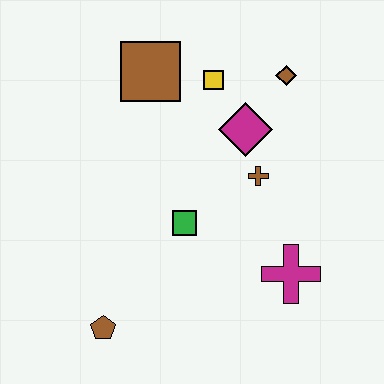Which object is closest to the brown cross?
The magenta diamond is closest to the brown cross.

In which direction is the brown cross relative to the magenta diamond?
The brown cross is below the magenta diamond.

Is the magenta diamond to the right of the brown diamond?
No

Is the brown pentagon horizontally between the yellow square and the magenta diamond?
No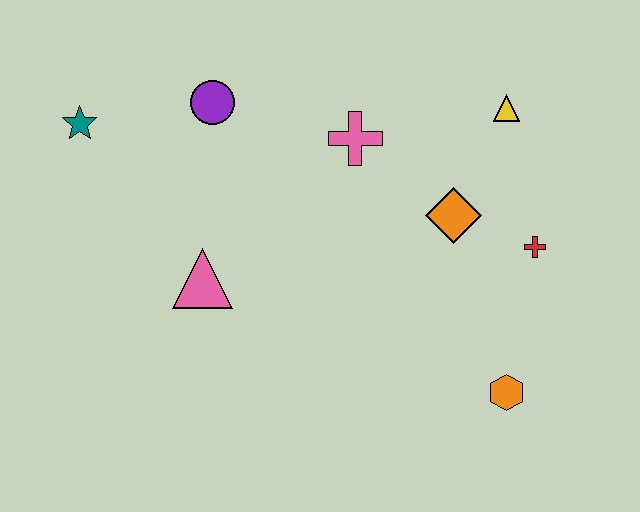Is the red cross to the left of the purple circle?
No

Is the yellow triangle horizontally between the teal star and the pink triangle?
No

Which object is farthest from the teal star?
The orange hexagon is farthest from the teal star.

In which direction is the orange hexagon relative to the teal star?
The orange hexagon is to the right of the teal star.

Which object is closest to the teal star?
The purple circle is closest to the teal star.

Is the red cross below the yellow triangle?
Yes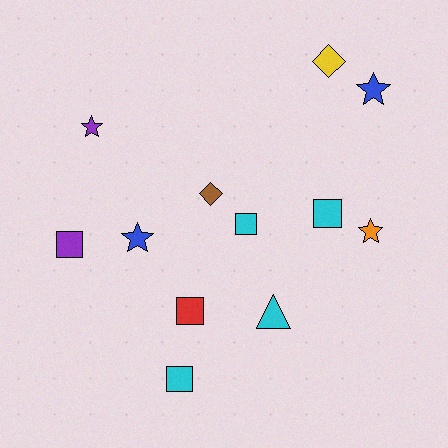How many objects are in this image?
There are 12 objects.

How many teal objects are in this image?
There are no teal objects.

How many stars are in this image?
There are 4 stars.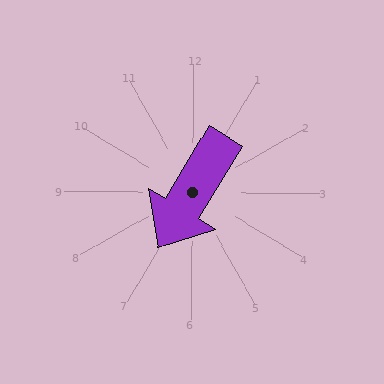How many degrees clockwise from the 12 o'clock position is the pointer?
Approximately 211 degrees.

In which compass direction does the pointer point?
Southwest.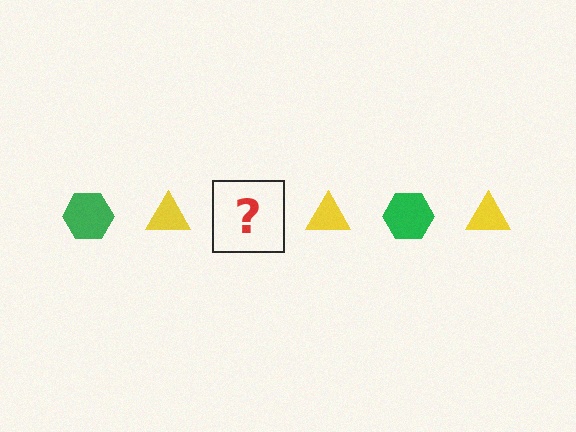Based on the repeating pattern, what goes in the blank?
The blank should be a green hexagon.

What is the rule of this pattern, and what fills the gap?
The rule is that the pattern alternates between green hexagon and yellow triangle. The gap should be filled with a green hexagon.